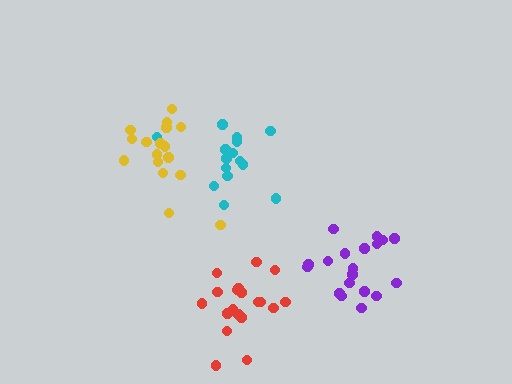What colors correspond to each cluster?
The clusters are colored: cyan, purple, yellow, red.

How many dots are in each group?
Group 1: 15 dots, Group 2: 19 dots, Group 3: 17 dots, Group 4: 19 dots (70 total).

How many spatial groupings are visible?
There are 4 spatial groupings.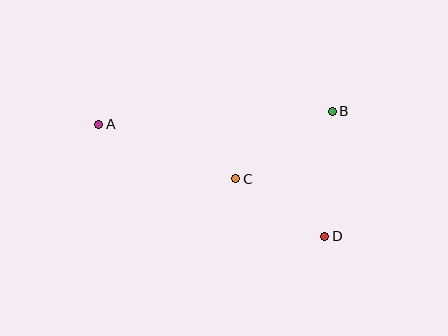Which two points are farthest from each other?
Points A and D are farthest from each other.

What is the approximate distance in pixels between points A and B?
The distance between A and B is approximately 234 pixels.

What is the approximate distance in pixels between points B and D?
The distance between B and D is approximately 125 pixels.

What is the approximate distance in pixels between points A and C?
The distance between A and C is approximately 148 pixels.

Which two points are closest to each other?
Points C and D are closest to each other.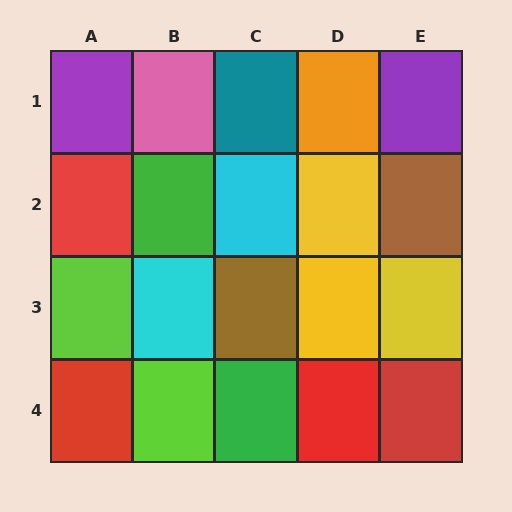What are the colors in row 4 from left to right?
Red, lime, green, red, red.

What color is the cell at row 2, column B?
Green.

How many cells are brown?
2 cells are brown.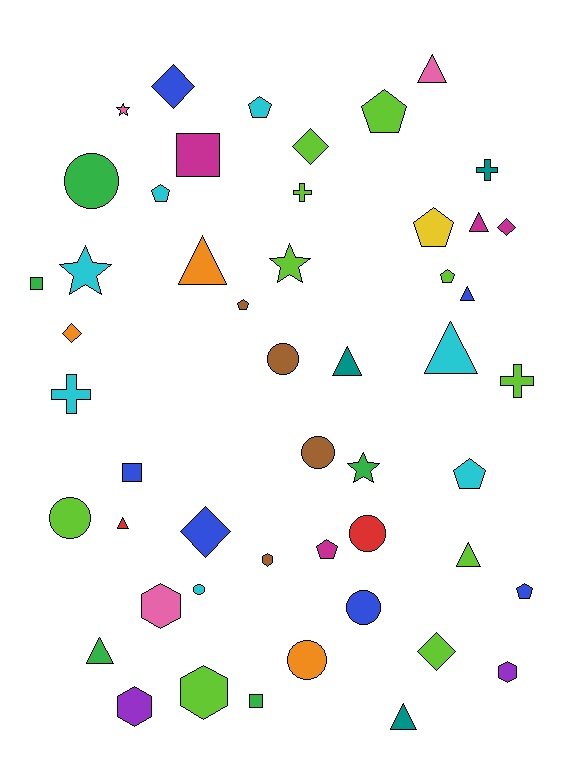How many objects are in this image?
There are 50 objects.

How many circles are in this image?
There are 8 circles.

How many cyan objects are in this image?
There are 7 cyan objects.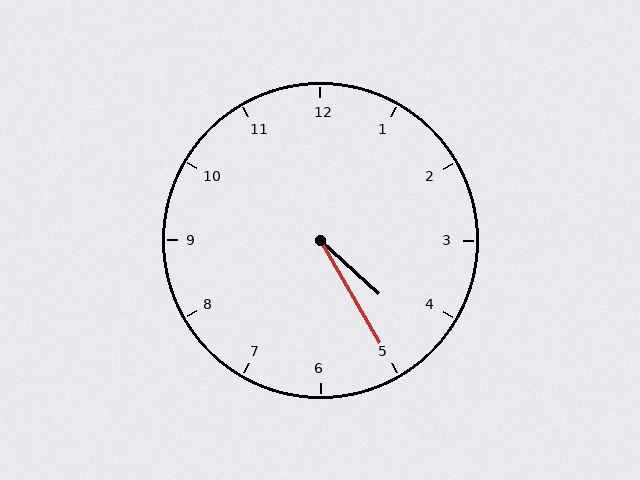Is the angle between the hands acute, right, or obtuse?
It is acute.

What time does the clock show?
4:25.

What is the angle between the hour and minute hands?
Approximately 18 degrees.